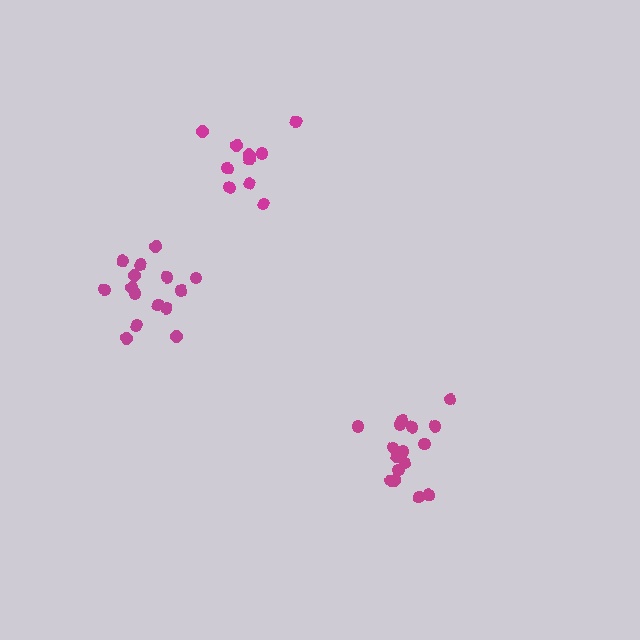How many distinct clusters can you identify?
There are 3 distinct clusters.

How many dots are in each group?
Group 1: 15 dots, Group 2: 16 dots, Group 3: 10 dots (41 total).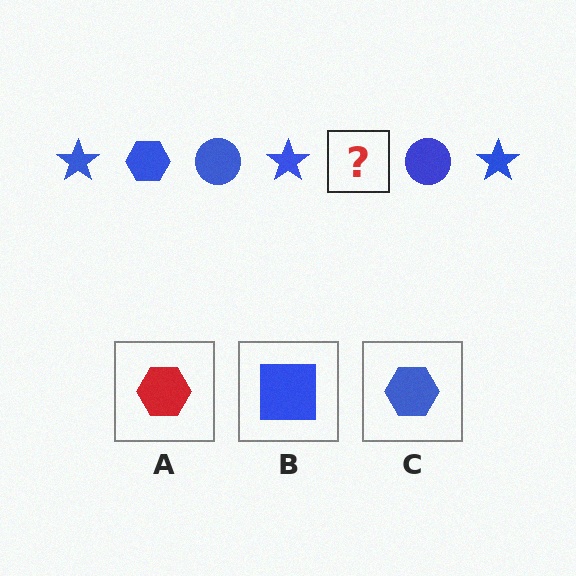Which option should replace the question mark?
Option C.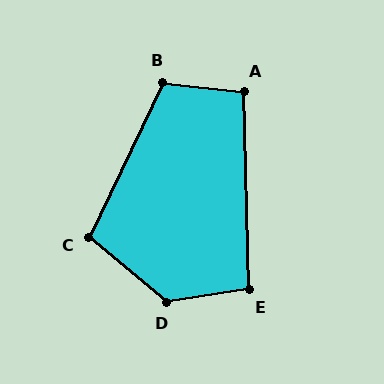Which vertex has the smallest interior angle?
E, at approximately 97 degrees.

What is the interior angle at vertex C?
Approximately 104 degrees (obtuse).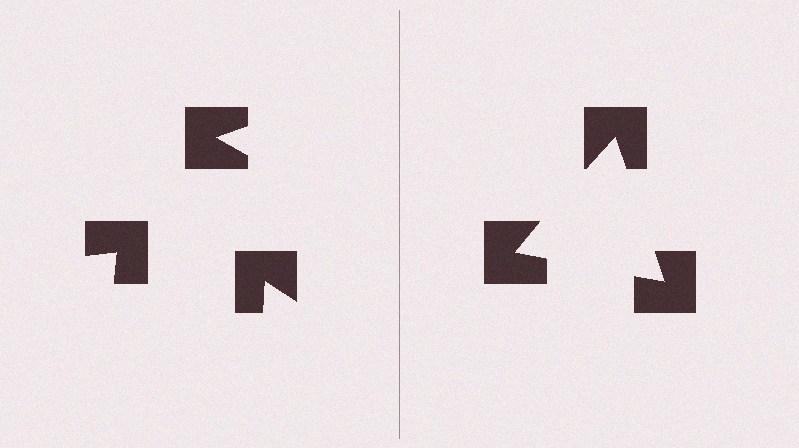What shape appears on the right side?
An illusory triangle.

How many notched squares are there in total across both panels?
6 — 3 on each side.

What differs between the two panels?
The notched squares are positioned identically on both sides; only the wedge orientations differ. On the right they align to a triangle; on the left they are misaligned.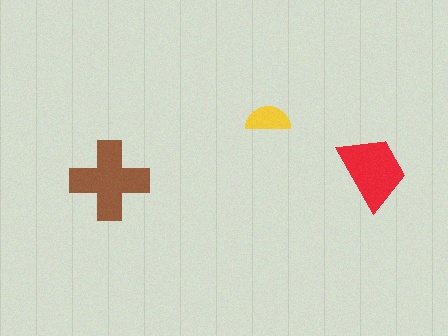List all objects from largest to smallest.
The brown cross, the red trapezoid, the yellow semicircle.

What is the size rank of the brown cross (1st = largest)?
1st.